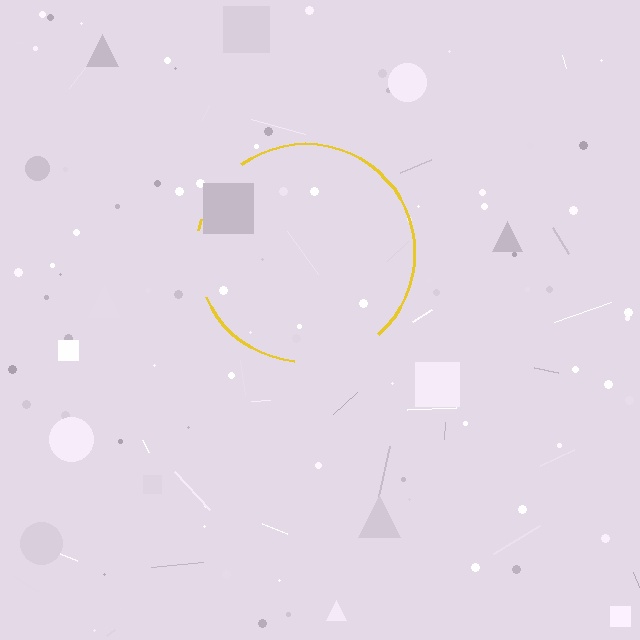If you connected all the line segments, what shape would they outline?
They would outline a circle.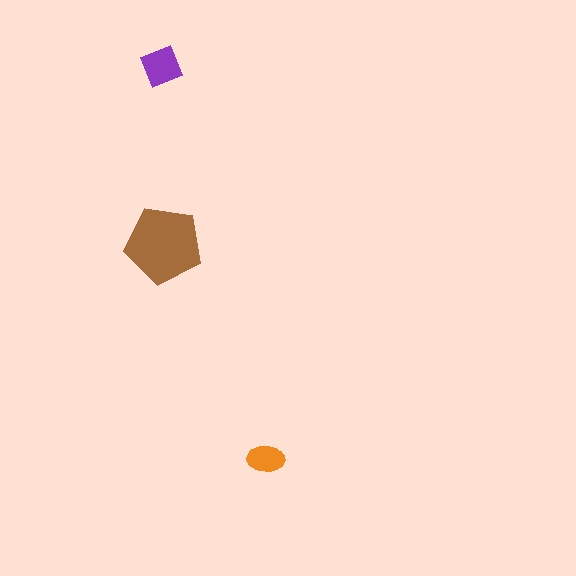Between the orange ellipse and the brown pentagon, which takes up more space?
The brown pentagon.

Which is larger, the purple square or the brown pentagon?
The brown pentagon.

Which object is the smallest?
The orange ellipse.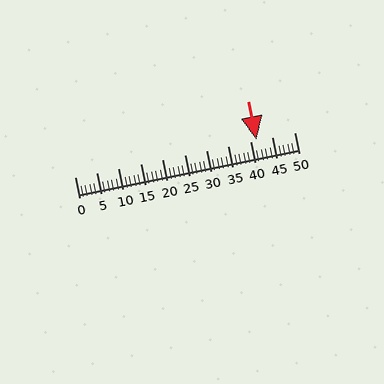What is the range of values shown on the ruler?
The ruler shows values from 0 to 50.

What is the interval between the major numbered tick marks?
The major tick marks are spaced 5 units apart.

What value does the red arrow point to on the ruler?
The red arrow points to approximately 42.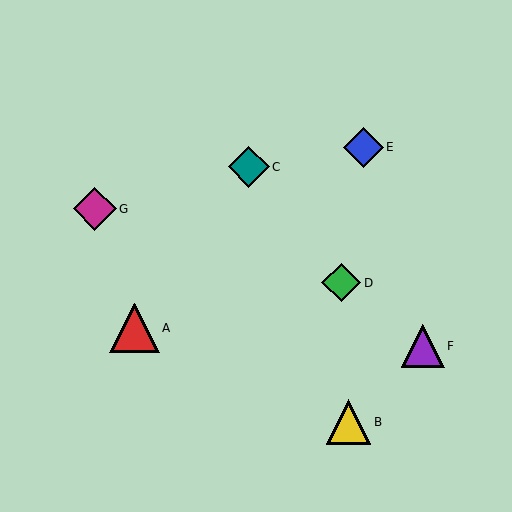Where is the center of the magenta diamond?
The center of the magenta diamond is at (95, 209).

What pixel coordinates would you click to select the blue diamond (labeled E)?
Click at (363, 147) to select the blue diamond E.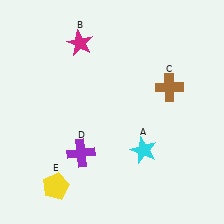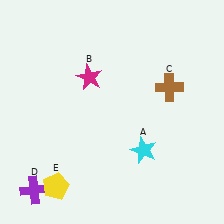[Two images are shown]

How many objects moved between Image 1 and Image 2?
2 objects moved between the two images.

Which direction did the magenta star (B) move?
The magenta star (B) moved down.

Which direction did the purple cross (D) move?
The purple cross (D) moved left.